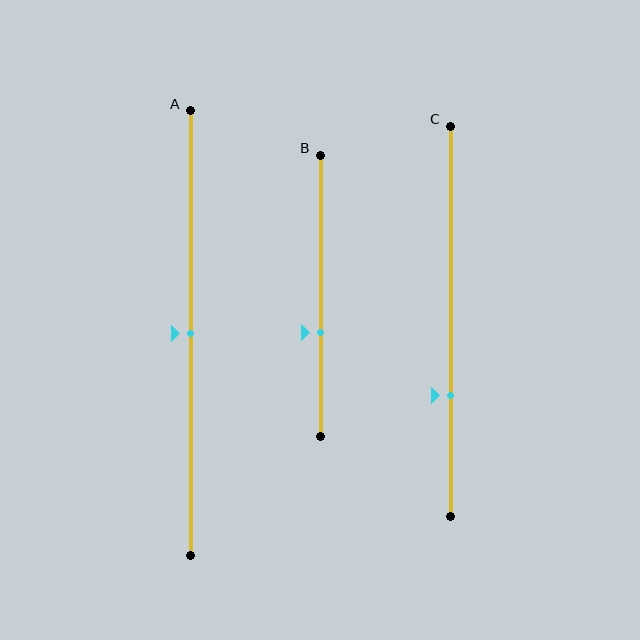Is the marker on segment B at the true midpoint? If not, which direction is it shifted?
No, the marker on segment B is shifted downward by about 13% of the segment length.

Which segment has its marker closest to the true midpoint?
Segment A has its marker closest to the true midpoint.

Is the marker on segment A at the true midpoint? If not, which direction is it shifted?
Yes, the marker on segment A is at the true midpoint.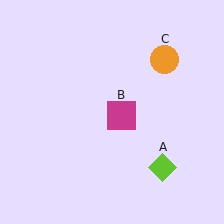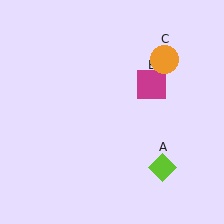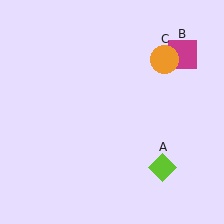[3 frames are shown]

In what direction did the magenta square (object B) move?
The magenta square (object B) moved up and to the right.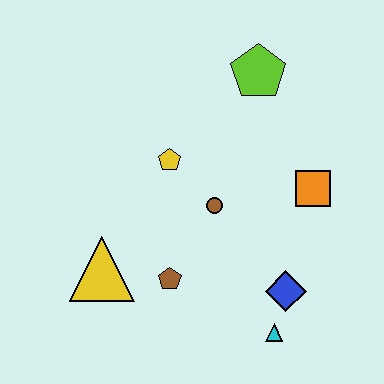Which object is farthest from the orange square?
The yellow triangle is farthest from the orange square.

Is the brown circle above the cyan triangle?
Yes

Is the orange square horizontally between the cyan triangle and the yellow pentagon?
No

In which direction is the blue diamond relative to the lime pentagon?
The blue diamond is below the lime pentagon.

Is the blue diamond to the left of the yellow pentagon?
No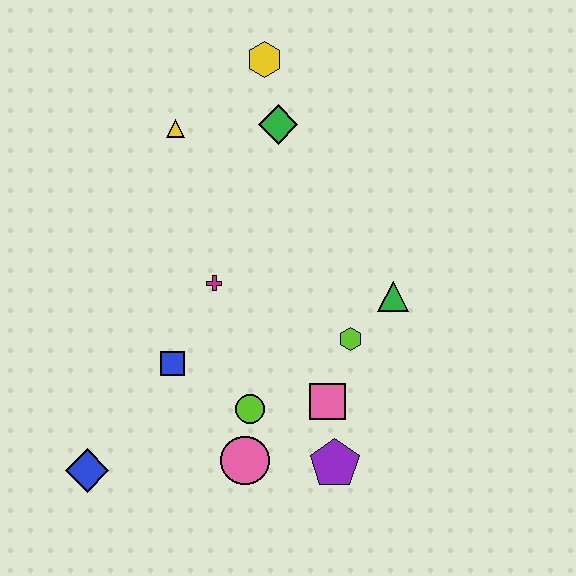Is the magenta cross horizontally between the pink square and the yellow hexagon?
No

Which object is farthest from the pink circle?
The yellow hexagon is farthest from the pink circle.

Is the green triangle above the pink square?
Yes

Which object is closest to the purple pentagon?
The pink square is closest to the purple pentagon.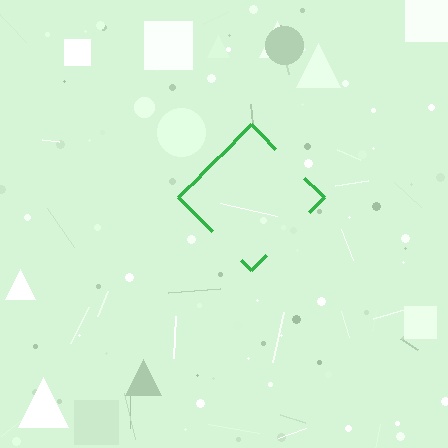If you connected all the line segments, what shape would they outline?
They would outline a diamond.